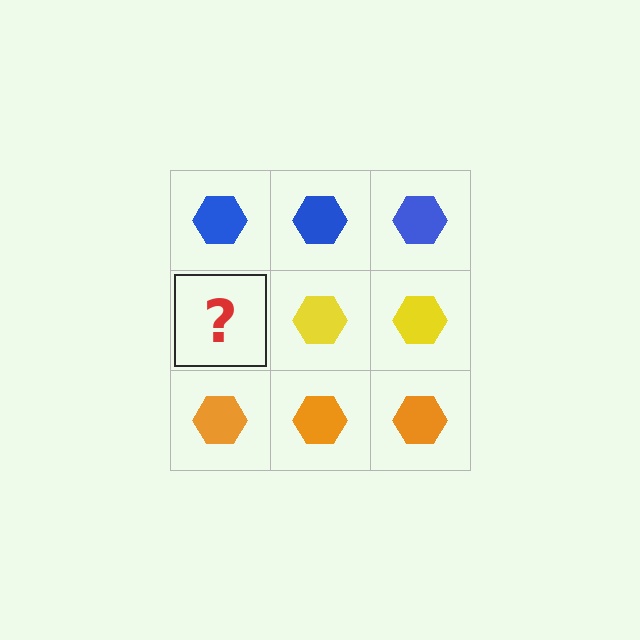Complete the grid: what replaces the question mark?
The question mark should be replaced with a yellow hexagon.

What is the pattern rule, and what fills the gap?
The rule is that each row has a consistent color. The gap should be filled with a yellow hexagon.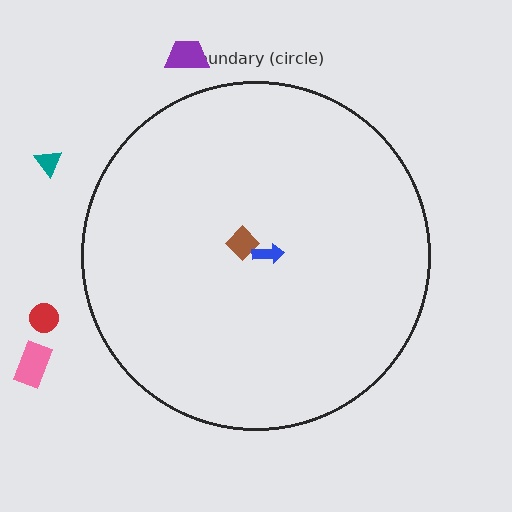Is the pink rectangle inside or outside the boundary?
Outside.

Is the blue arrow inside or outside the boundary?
Inside.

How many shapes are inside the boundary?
2 inside, 4 outside.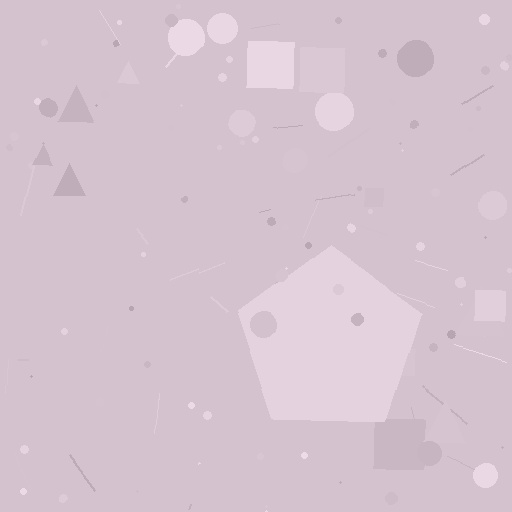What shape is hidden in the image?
A pentagon is hidden in the image.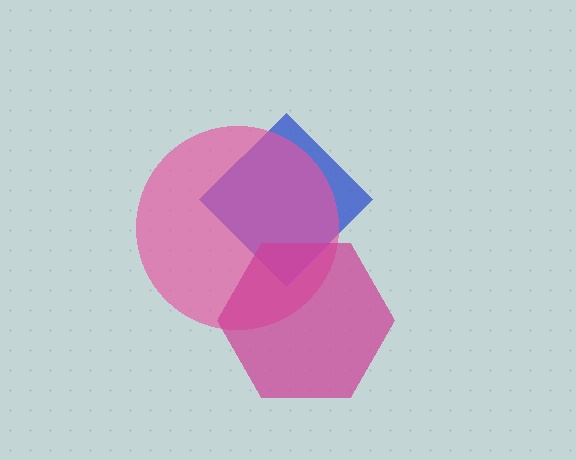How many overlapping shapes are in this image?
There are 3 overlapping shapes in the image.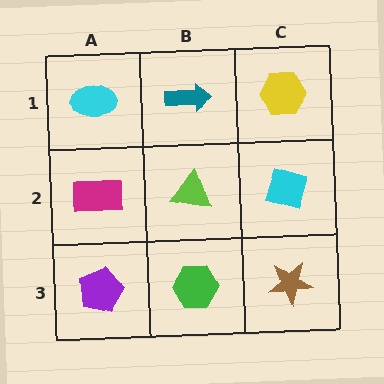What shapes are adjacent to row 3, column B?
A lime triangle (row 2, column B), a purple pentagon (row 3, column A), a brown star (row 3, column C).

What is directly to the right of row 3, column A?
A green hexagon.